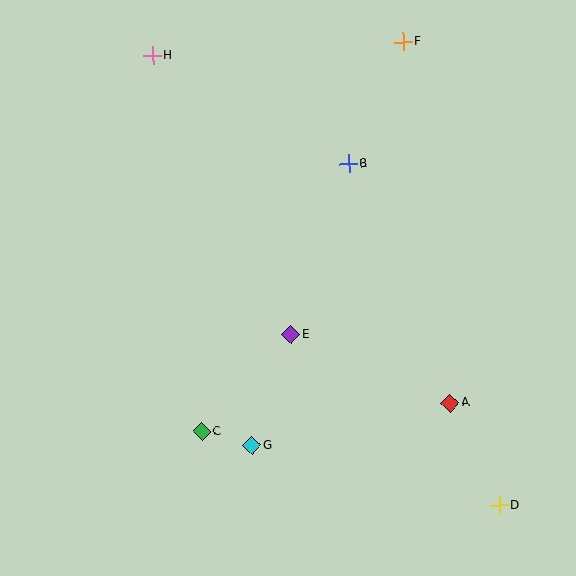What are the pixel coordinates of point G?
Point G is at (252, 446).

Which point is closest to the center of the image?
Point E at (291, 335) is closest to the center.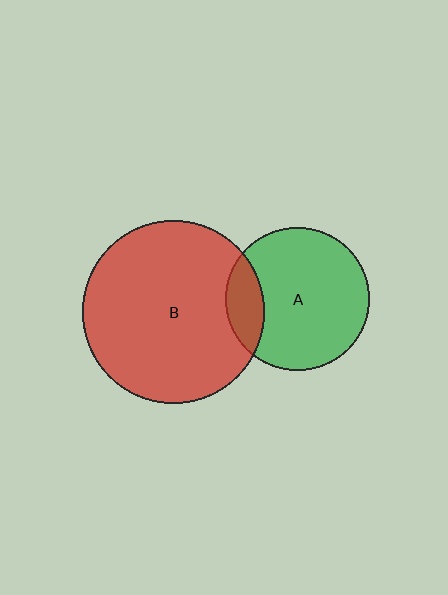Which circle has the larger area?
Circle B (red).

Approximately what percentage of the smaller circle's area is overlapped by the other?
Approximately 15%.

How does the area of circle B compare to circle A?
Approximately 1.6 times.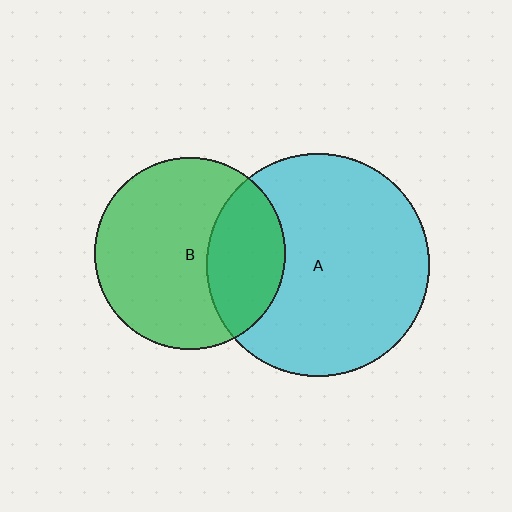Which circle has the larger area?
Circle A (cyan).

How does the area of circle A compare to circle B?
Approximately 1.4 times.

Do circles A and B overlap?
Yes.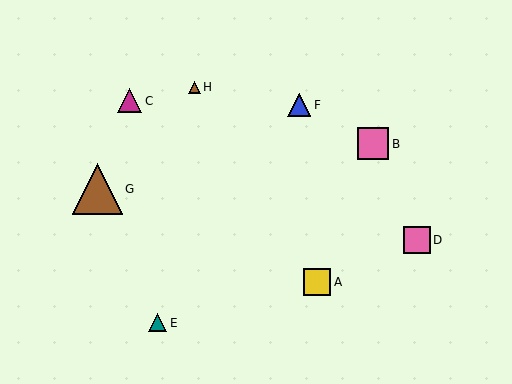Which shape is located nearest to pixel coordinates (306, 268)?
The yellow square (labeled A) at (317, 282) is nearest to that location.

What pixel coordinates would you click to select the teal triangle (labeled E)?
Click at (157, 323) to select the teal triangle E.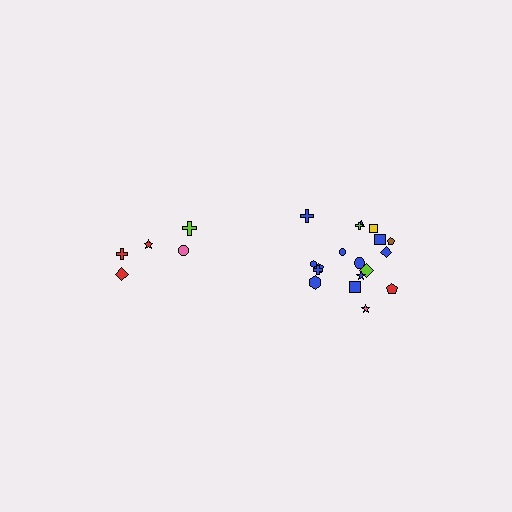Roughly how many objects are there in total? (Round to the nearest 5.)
Roughly 25 objects in total.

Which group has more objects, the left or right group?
The right group.